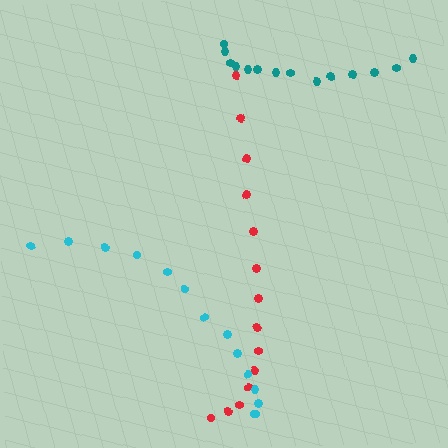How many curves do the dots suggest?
There are 3 distinct paths.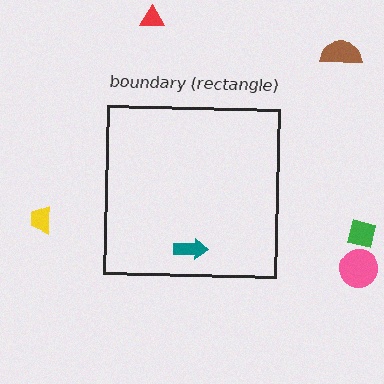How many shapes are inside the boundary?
1 inside, 5 outside.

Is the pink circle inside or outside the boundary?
Outside.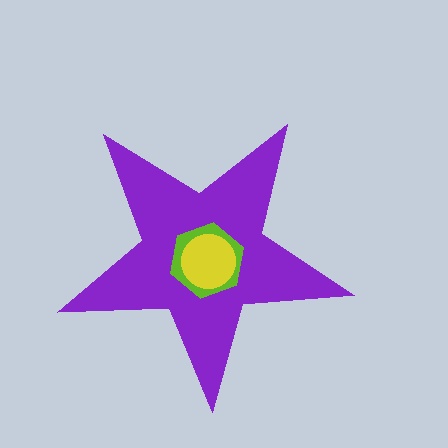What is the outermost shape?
The purple star.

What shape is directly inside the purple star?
The lime hexagon.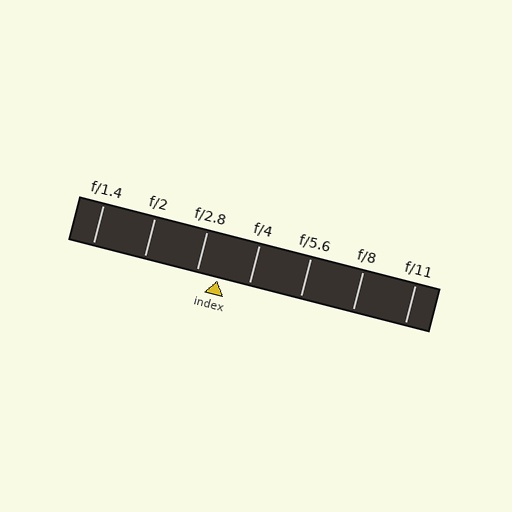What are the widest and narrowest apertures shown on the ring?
The widest aperture shown is f/1.4 and the narrowest is f/11.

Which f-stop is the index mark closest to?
The index mark is closest to f/2.8.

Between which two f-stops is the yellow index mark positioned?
The index mark is between f/2.8 and f/4.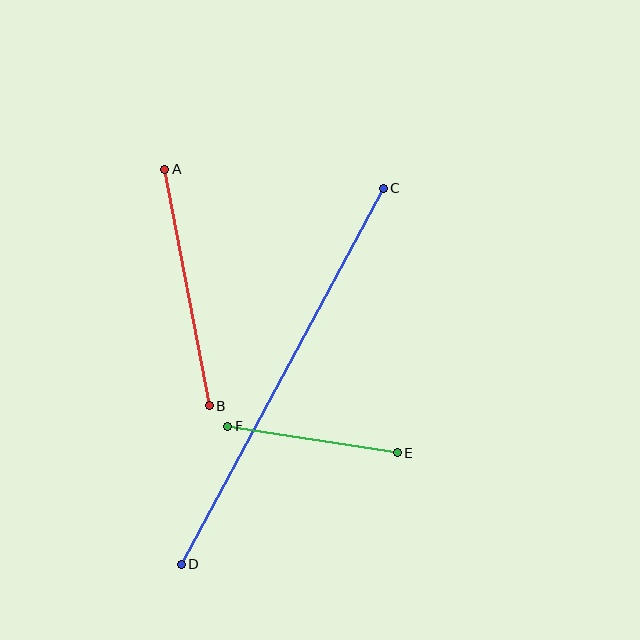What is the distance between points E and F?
The distance is approximately 171 pixels.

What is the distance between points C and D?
The distance is approximately 427 pixels.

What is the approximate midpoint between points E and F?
The midpoint is at approximately (313, 439) pixels.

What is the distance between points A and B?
The distance is approximately 241 pixels.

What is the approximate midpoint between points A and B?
The midpoint is at approximately (187, 287) pixels.